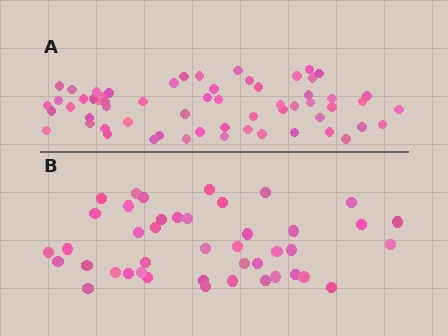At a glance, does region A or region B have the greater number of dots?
Region A (the top region) has more dots.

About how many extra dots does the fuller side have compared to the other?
Region A has approximately 15 more dots than region B.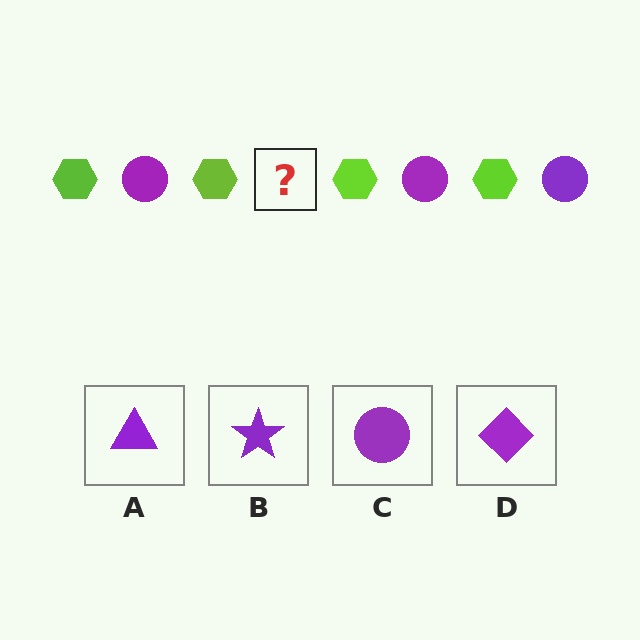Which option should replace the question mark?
Option C.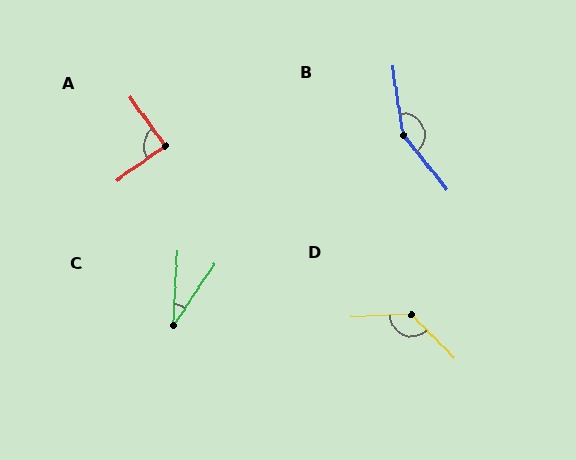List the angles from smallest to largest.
C (30°), A (89°), D (133°), B (150°).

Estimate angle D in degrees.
Approximately 133 degrees.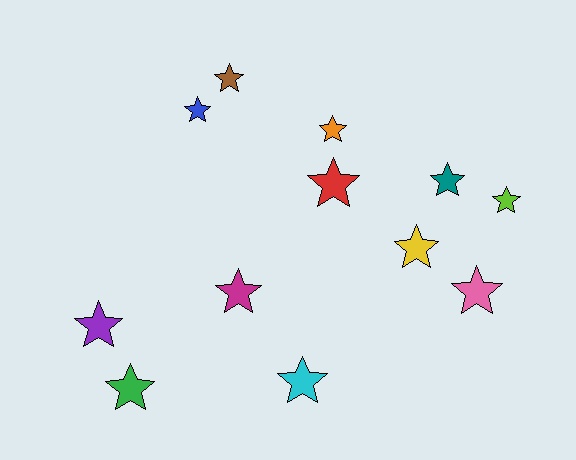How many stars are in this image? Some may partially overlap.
There are 12 stars.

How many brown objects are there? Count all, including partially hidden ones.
There is 1 brown object.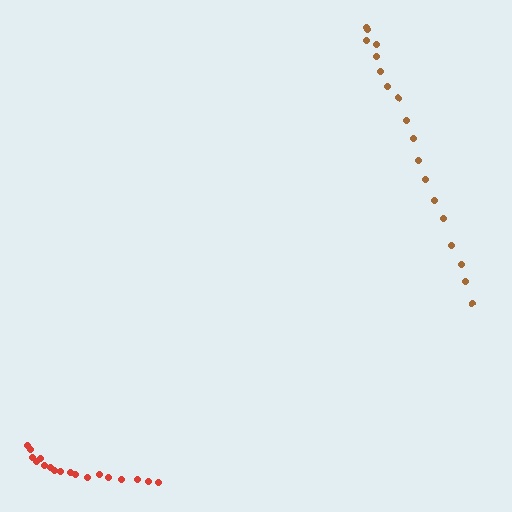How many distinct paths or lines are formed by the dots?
There are 2 distinct paths.